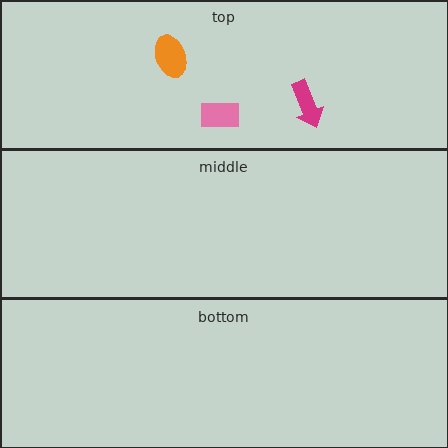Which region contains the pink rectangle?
The top region.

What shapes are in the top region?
The orange ellipse, the pink rectangle, the magenta arrow.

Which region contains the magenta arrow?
The top region.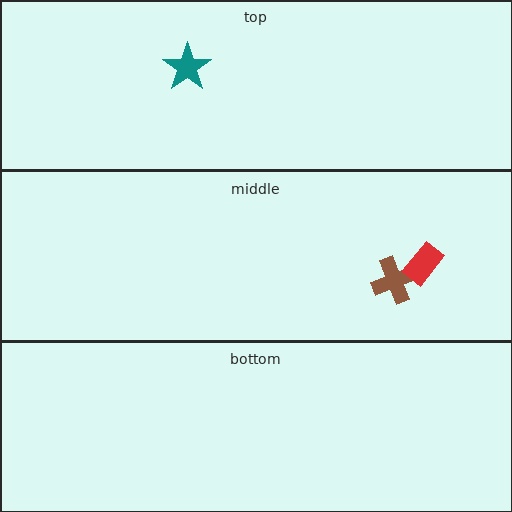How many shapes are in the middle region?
2.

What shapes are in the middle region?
The brown cross, the red rectangle.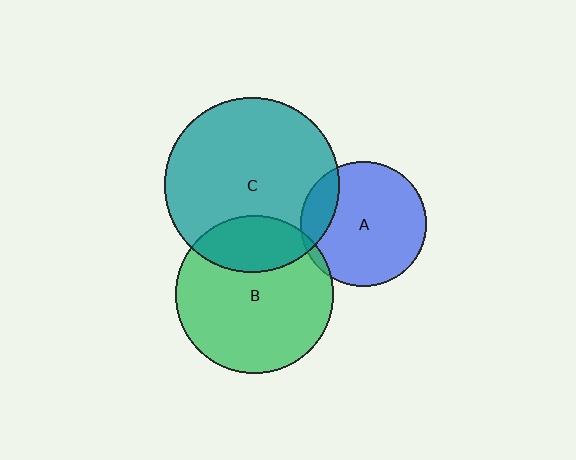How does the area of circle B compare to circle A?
Approximately 1.6 times.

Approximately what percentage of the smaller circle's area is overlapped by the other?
Approximately 25%.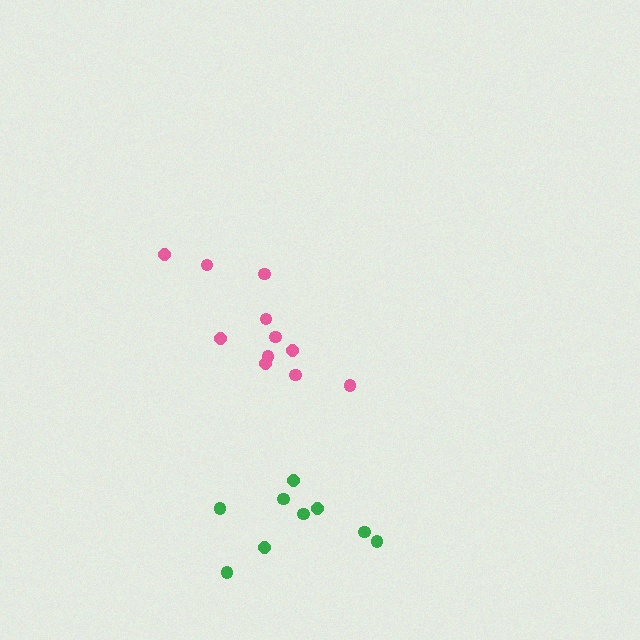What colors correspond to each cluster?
The clusters are colored: pink, green.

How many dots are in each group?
Group 1: 11 dots, Group 2: 9 dots (20 total).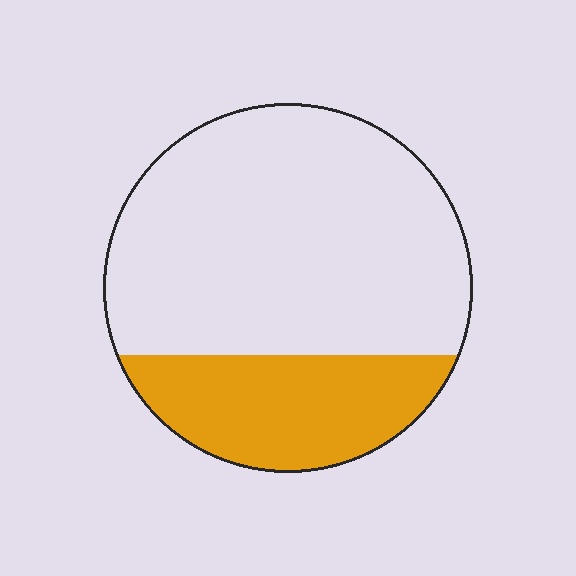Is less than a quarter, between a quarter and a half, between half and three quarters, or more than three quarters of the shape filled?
Between a quarter and a half.